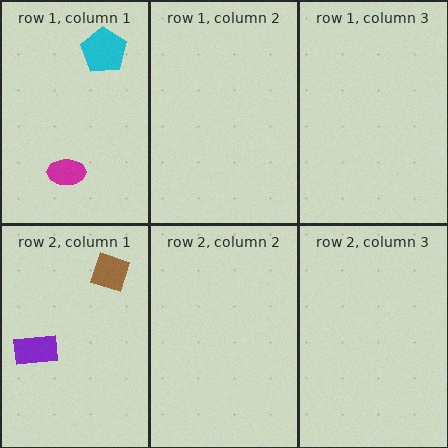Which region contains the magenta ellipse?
The row 1, column 1 region.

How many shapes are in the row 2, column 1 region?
2.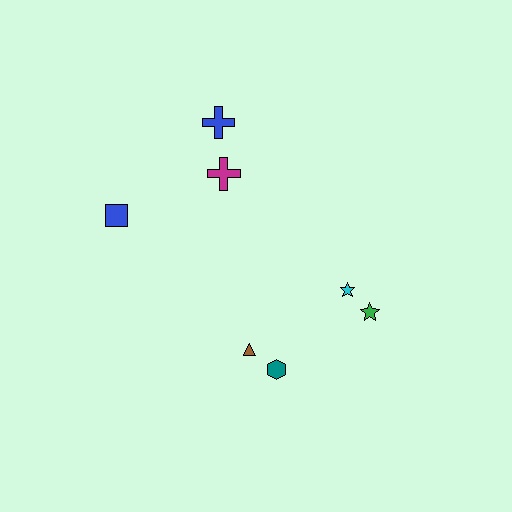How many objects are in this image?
There are 7 objects.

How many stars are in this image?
There are 2 stars.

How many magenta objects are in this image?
There is 1 magenta object.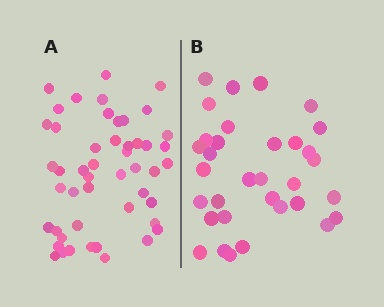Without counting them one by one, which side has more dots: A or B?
Region A (the left region) has more dots.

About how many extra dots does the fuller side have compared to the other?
Region A has approximately 15 more dots than region B.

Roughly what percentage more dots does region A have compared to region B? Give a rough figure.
About 50% more.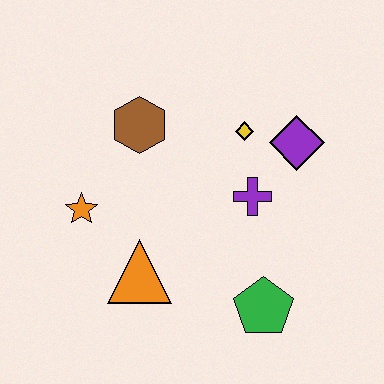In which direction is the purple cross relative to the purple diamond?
The purple cross is below the purple diamond.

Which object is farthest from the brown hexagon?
The green pentagon is farthest from the brown hexagon.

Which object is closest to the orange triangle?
The orange star is closest to the orange triangle.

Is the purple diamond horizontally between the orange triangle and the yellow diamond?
No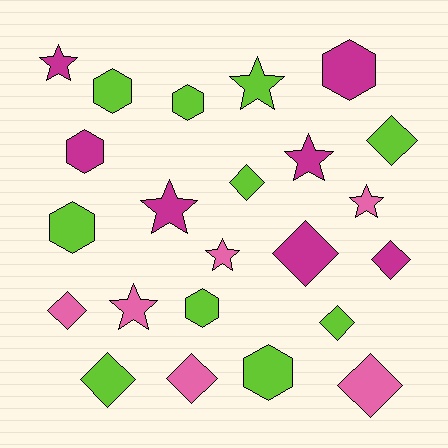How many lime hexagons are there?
There are 5 lime hexagons.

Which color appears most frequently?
Lime, with 10 objects.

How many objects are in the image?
There are 23 objects.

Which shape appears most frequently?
Diamond, with 9 objects.